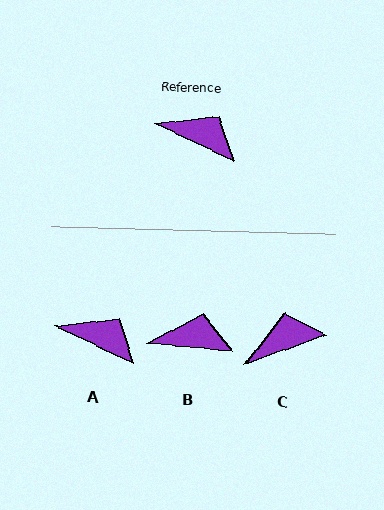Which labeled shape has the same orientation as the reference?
A.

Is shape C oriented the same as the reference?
No, it is off by about 45 degrees.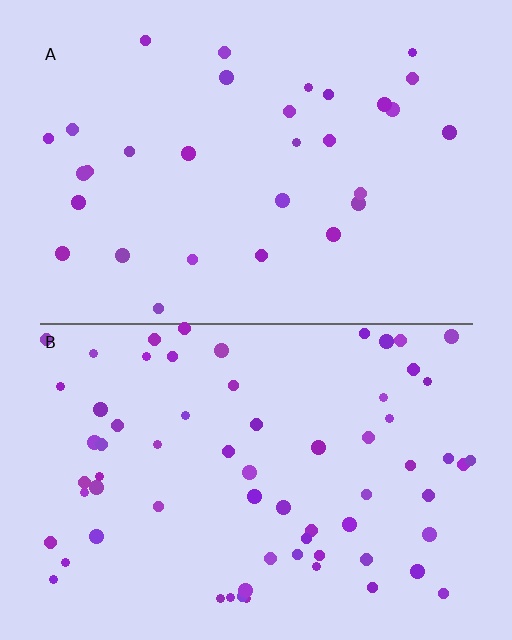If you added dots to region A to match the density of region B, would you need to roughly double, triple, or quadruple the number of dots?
Approximately double.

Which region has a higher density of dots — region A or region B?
B (the bottom).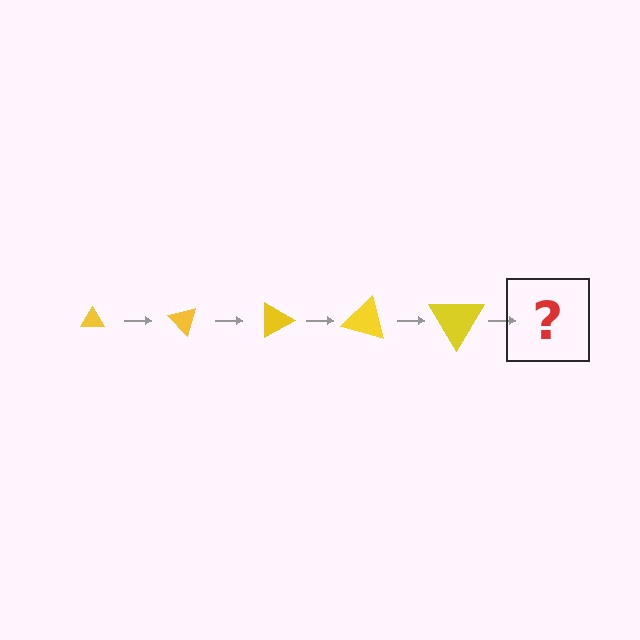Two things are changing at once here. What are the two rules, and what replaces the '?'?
The two rules are that the triangle grows larger each step and it rotates 45 degrees each step. The '?' should be a triangle, larger than the previous one and rotated 225 degrees from the start.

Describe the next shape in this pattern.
It should be a triangle, larger than the previous one and rotated 225 degrees from the start.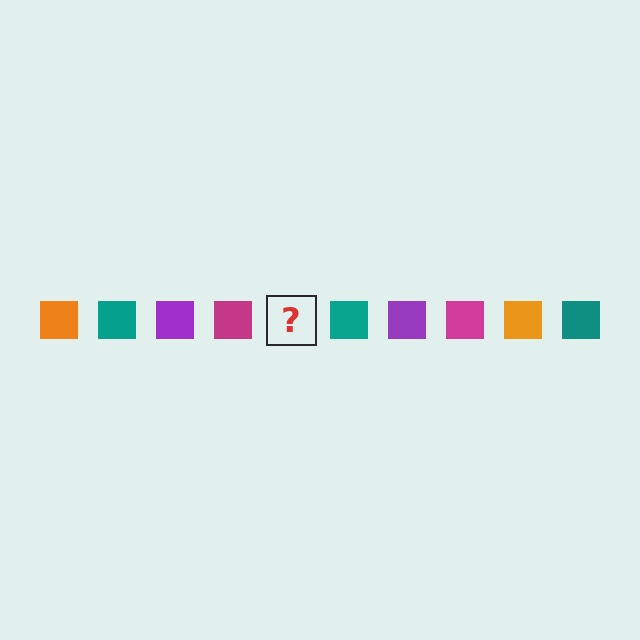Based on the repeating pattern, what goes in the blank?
The blank should be an orange square.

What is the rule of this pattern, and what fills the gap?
The rule is that the pattern cycles through orange, teal, purple, magenta squares. The gap should be filled with an orange square.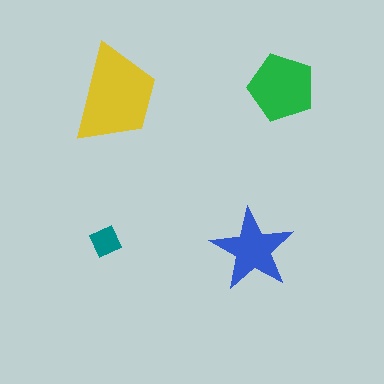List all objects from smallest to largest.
The teal diamond, the blue star, the green pentagon, the yellow trapezoid.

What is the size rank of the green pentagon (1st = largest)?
2nd.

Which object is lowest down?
The blue star is bottommost.